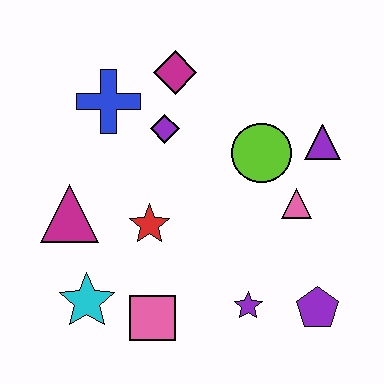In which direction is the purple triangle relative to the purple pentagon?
The purple triangle is above the purple pentagon.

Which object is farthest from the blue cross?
The purple pentagon is farthest from the blue cross.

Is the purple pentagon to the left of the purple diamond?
No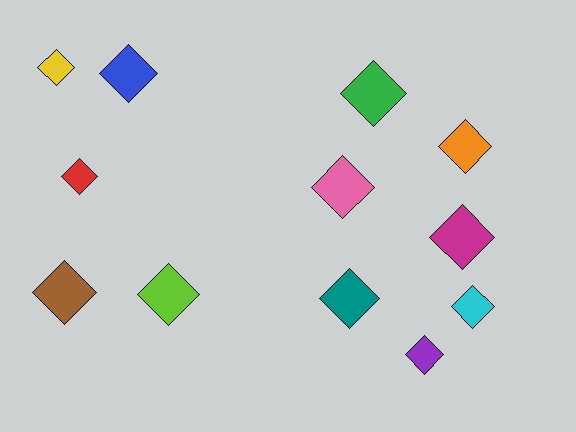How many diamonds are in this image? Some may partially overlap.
There are 12 diamonds.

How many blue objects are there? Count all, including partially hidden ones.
There is 1 blue object.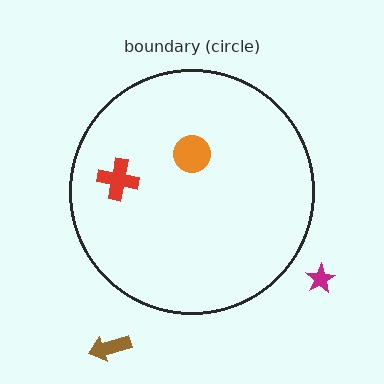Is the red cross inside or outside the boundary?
Inside.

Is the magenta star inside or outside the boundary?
Outside.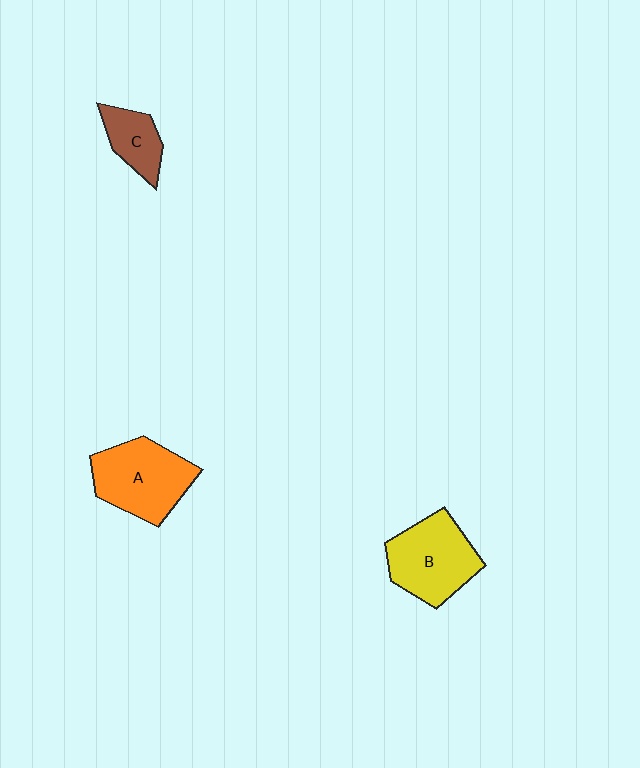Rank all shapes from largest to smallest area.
From largest to smallest: A (orange), B (yellow), C (brown).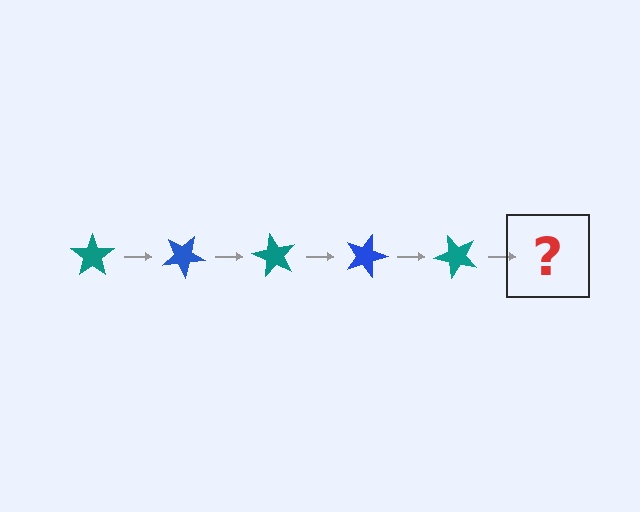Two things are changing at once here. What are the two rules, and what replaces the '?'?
The two rules are that it rotates 30 degrees each step and the color cycles through teal and blue. The '?' should be a blue star, rotated 150 degrees from the start.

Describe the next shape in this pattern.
It should be a blue star, rotated 150 degrees from the start.